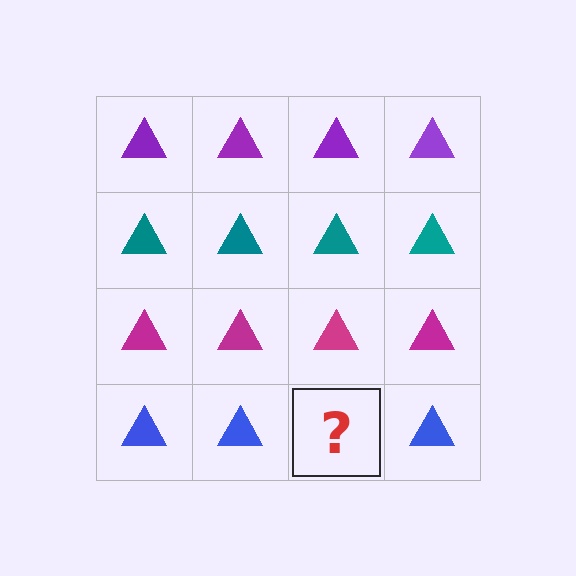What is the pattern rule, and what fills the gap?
The rule is that each row has a consistent color. The gap should be filled with a blue triangle.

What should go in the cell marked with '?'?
The missing cell should contain a blue triangle.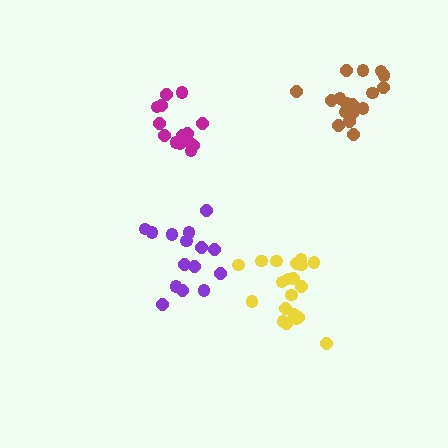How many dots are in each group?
Group 1: 14 dots, Group 2: 17 dots, Group 3: 20 dots, Group 4: 15 dots (66 total).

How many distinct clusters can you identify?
There are 4 distinct clusters.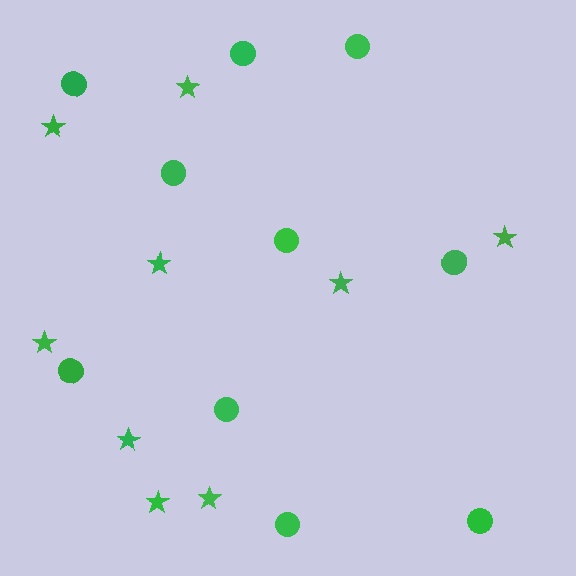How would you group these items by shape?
There are 2 groups: one group of circles (10) and one group of stars (9).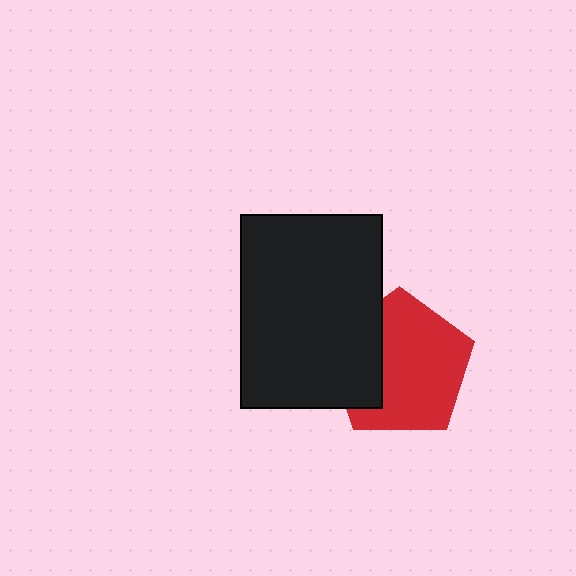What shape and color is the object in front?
The object in front is a black rectangle.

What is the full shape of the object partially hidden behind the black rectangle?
The partially hidden object is a red pentagon.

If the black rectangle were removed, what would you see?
You would see the complete red pentagon.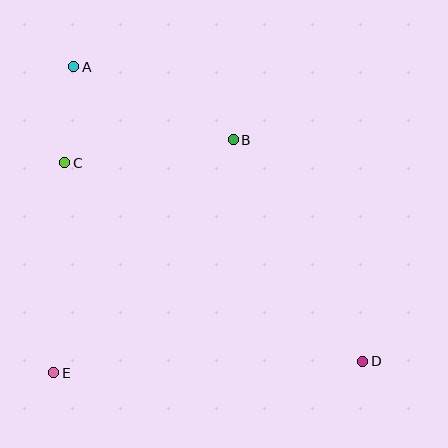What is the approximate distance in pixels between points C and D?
The distance between C and D is approximately 358 pixels.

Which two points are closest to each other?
Points A and C are closest to each other.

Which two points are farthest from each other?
Points A and D are farthest from each other.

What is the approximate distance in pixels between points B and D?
The distance between B and D is approximately 257 pixels.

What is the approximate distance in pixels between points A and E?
The distance between A and E is approximately 307 pixels.